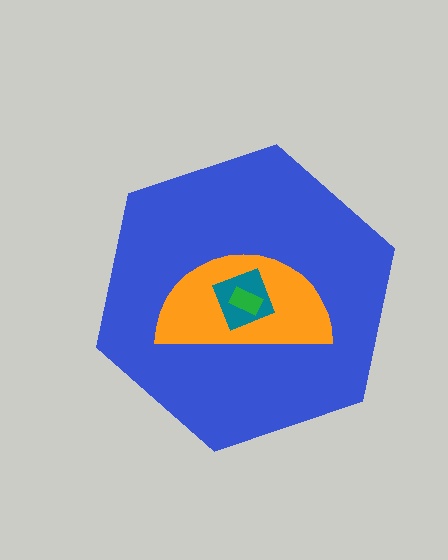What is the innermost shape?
The green rectangle.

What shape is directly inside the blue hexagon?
The orange semicircle.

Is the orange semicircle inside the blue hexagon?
Yes.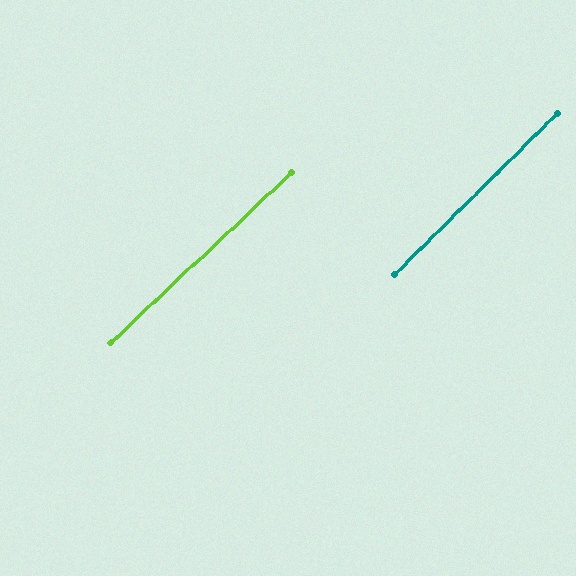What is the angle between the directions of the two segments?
Approximately 1 degree.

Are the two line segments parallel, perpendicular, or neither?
Parallel — their directions differ by only 1.4°.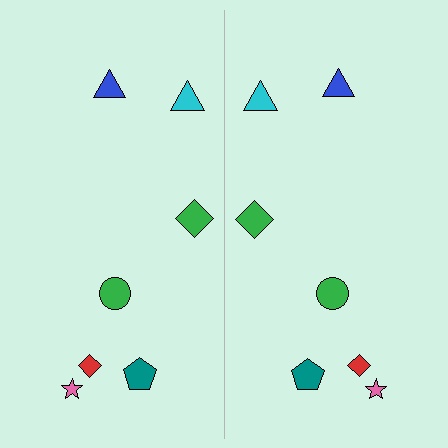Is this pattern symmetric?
Yes, this pattern has bilateral (reflection) symmetry.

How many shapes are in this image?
There are 14 shapes in this image.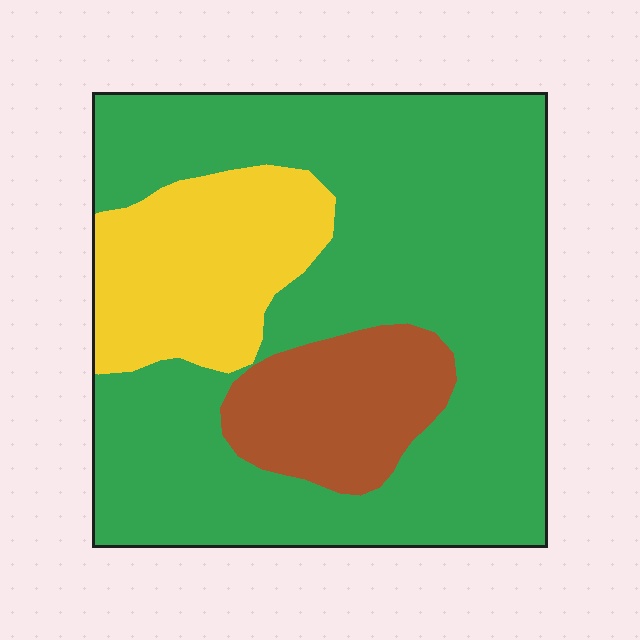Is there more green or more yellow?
Green.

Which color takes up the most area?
Green, at roughly 70%.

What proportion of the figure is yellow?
Yellow covers around 20% of the figure.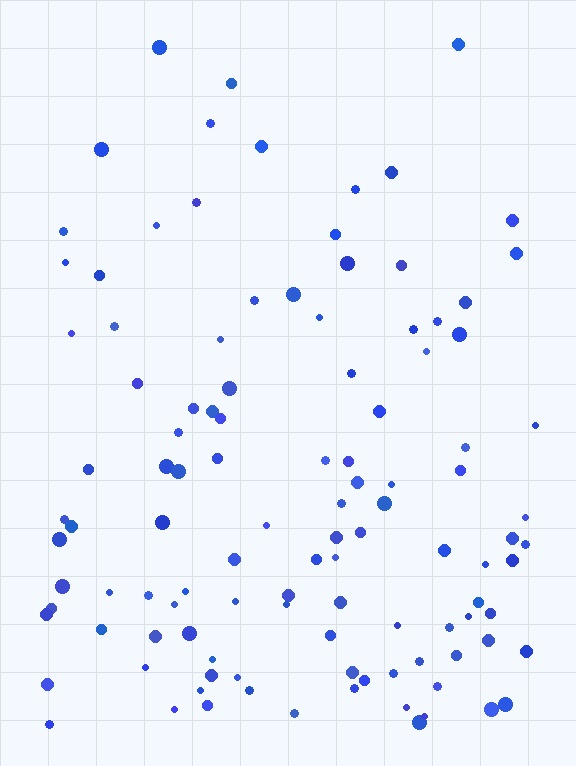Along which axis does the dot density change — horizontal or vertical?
Vertical.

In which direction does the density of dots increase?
From top to bottom, with the bottom side densest.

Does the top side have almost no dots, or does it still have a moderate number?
Still a moderate number, just noticeably fewer than the bottom.